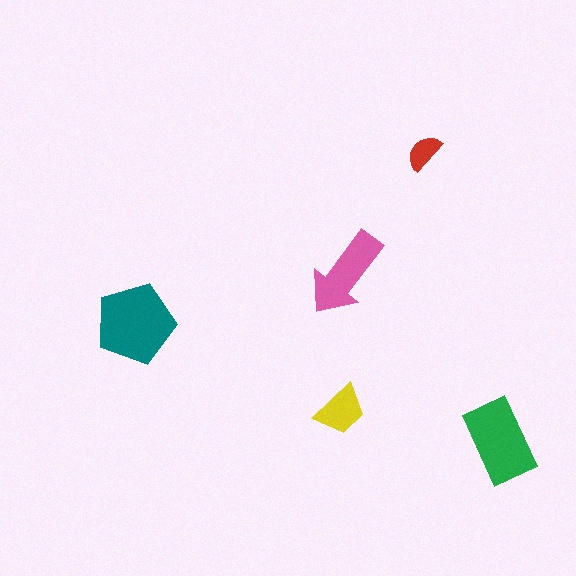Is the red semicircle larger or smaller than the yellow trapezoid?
Smaller.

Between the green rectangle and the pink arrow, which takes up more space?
The green rectangle.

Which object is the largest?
The teal pentagon.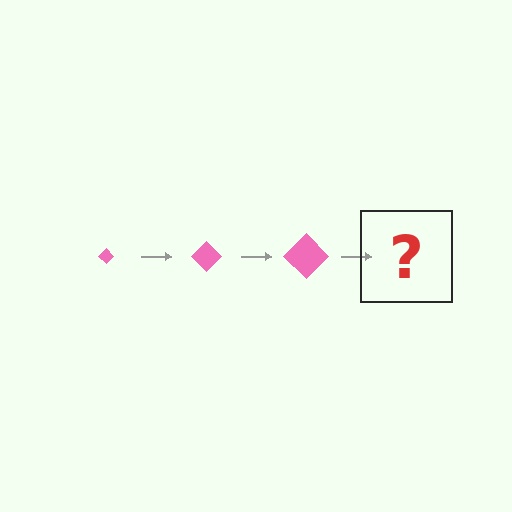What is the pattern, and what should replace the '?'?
The pattern is that the diamond gets progressively larger each step. The '?' should be a pink diamond, larger than the previous one.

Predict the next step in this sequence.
The next step is a pink diamond, larger than the previous one.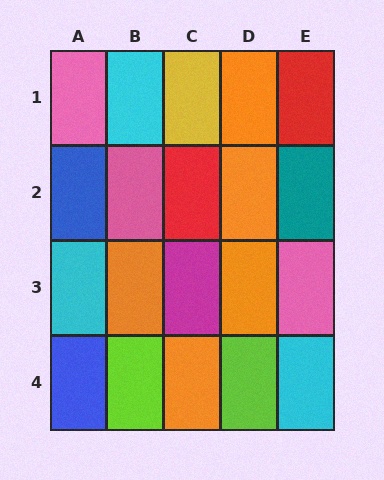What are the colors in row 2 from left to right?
Blue, pink, red, orange, teal.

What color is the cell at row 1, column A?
Pink.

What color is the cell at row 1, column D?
Orange.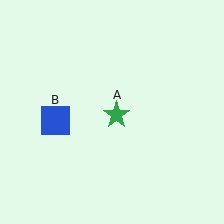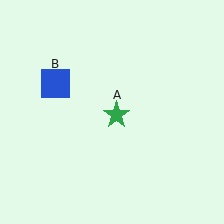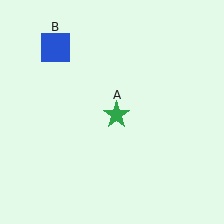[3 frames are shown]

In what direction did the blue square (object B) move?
The blue square (object B) moved up.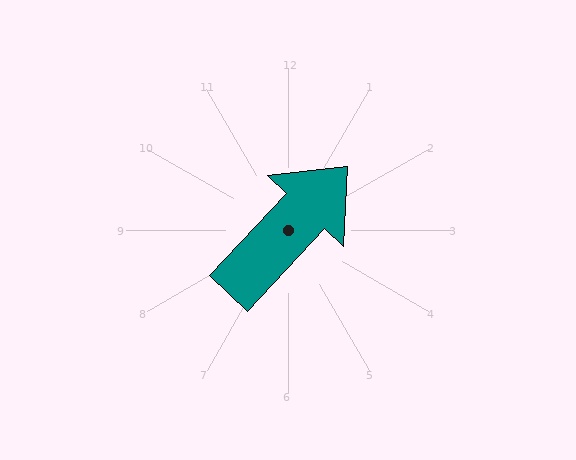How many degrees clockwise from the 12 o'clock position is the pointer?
Approximately 43 degrees.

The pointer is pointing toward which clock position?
Roughly 1 o'clock.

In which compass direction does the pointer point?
Northeast.